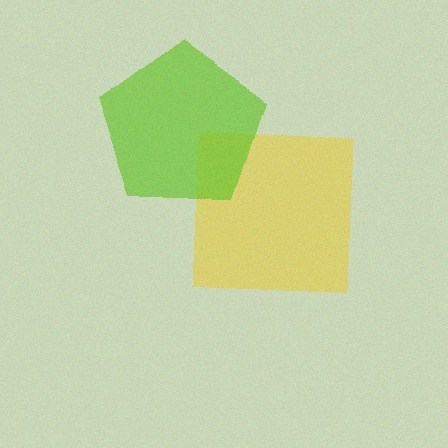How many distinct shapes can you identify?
There are 2 distinct shapes: a yellow square, a lime pentagon.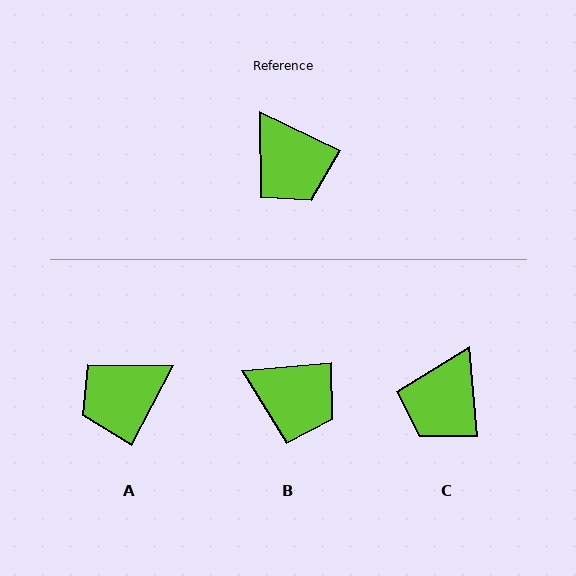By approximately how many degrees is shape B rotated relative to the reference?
Approximately 31 degrees counter-clockwise.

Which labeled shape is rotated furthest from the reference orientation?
A, about 91 degrees away.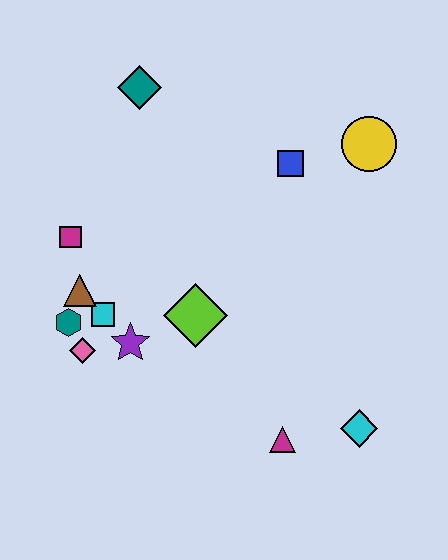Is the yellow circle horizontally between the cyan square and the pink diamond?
No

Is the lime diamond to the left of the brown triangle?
No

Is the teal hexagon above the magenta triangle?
Yes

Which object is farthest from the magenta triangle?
The teal diamond is farthest from the magenta triangle.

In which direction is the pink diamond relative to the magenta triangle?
The pink diamond is to the left of the magenta triangle.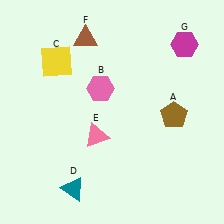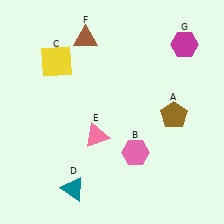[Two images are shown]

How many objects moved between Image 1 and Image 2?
1 object moved between the two images.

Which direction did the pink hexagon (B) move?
The pink hexagon (B) moved down.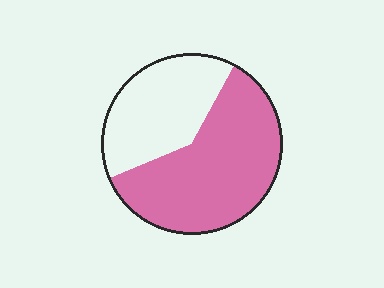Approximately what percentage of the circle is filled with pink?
Approximately 60%.